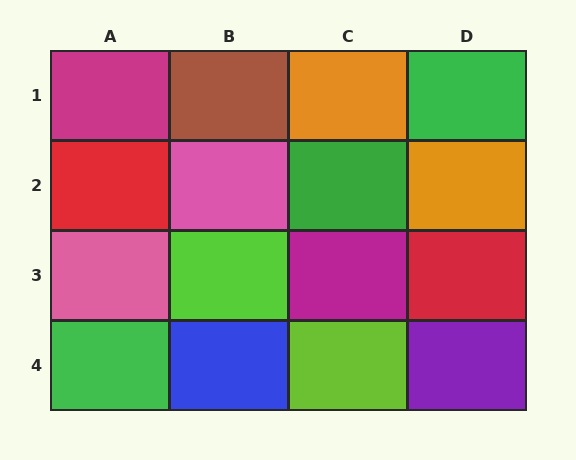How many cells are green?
3 cells are green.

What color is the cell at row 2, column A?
Red.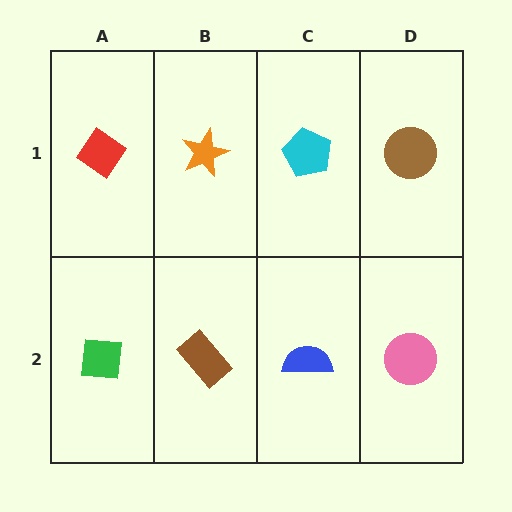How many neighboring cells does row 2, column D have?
2.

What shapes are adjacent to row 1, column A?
A green square (row 2, column A), an orange star (row 1, column B).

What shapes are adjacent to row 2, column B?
An orange star (row 1, column B), a green square (row 2, column A), a blue semicircle (row 2, column C).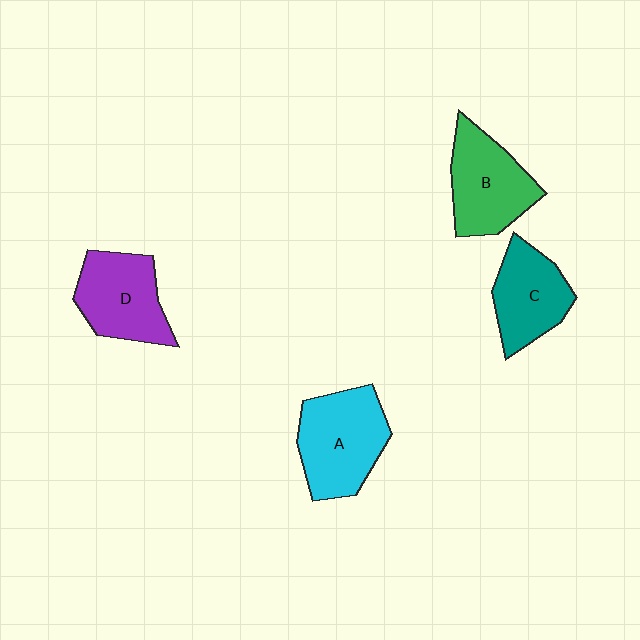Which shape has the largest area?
Shape A (cyan).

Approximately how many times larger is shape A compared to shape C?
Approximately 1.3 times.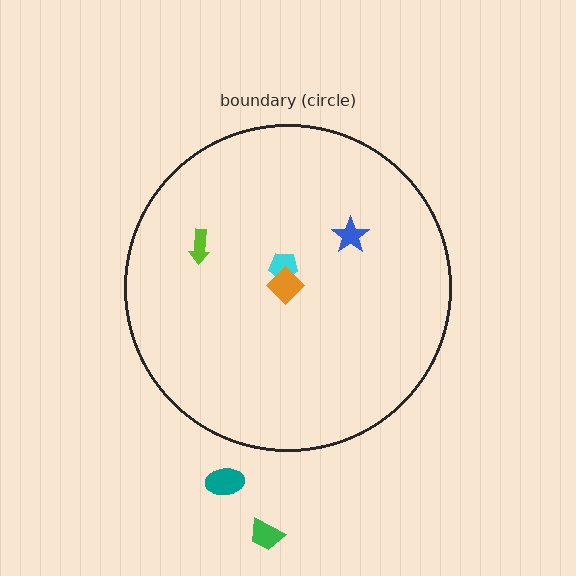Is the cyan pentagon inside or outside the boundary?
Inside.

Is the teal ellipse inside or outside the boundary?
Outside.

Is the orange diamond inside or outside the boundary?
Inside.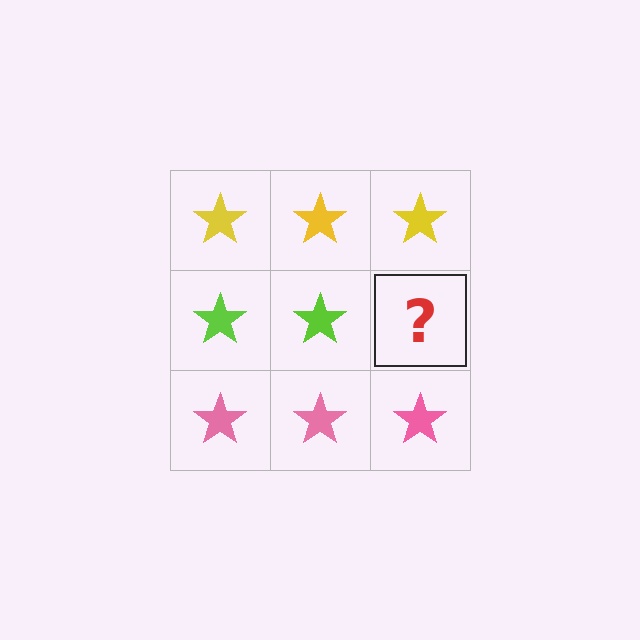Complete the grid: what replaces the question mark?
The question mark should be replaced with a lime star.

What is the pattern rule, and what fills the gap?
The rule is that each row has a consistent color. The gap should be filled with a lime star.